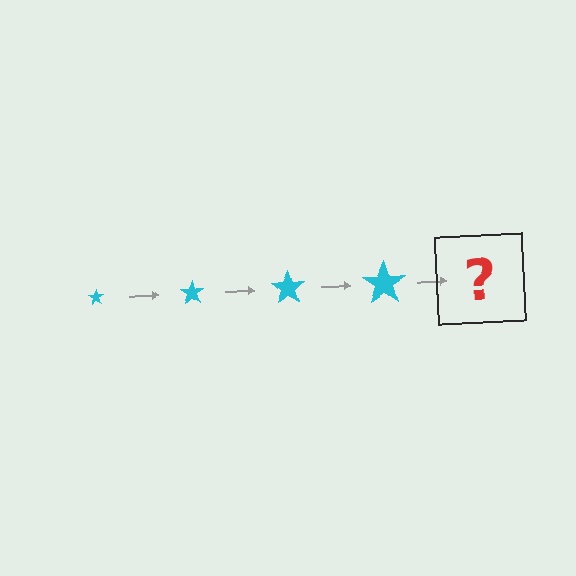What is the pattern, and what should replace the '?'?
The pattern is that the star gets progressively larger each step. The '?' should be a cyan star, larger than the previous one.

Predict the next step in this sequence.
The next step is a cyan star, larger than the previous one.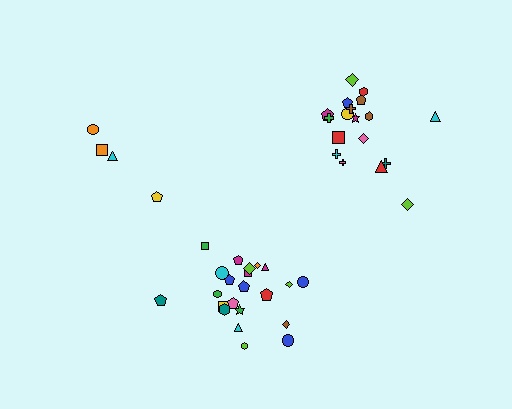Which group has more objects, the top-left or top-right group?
The top-right group.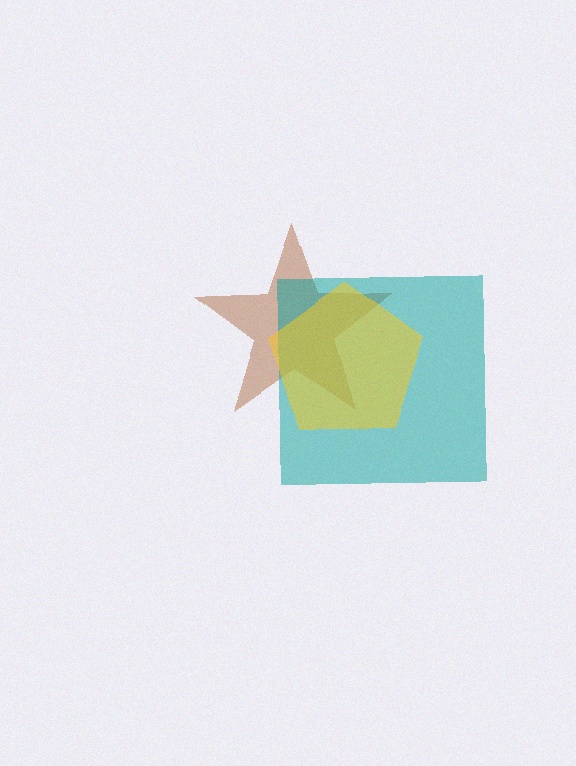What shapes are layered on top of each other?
The layered shapes are: a brown star, a teal square, a yellow pentagon.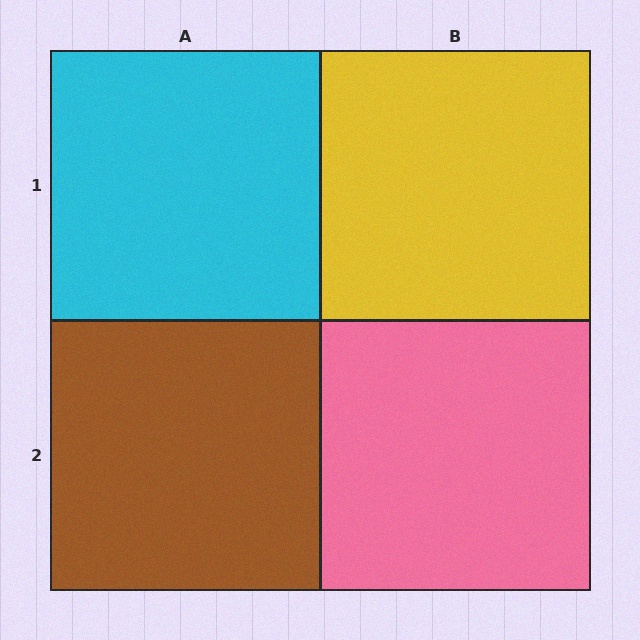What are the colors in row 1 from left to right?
Cyan, yellow.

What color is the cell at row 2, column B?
Pink.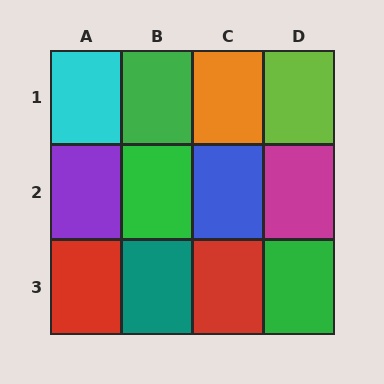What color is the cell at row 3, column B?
Teal.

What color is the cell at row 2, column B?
Green.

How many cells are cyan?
1 cell is cyan.